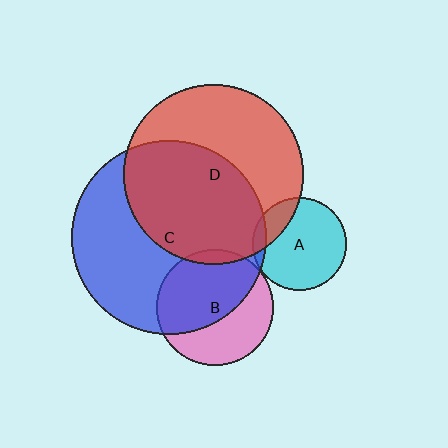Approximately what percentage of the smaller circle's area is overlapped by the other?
Approximately 5%.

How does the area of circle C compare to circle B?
Approximately 2.8 times.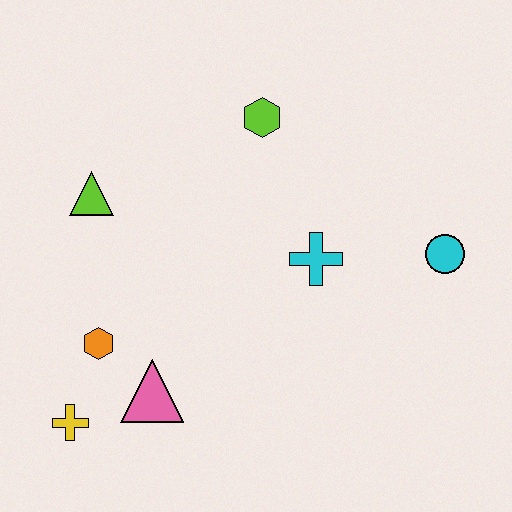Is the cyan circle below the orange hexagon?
No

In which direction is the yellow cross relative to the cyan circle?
The yellow cross is to the left of the cyan circle.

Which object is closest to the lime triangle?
The orange hexagon is closest to the lime triangle.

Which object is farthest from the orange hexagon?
The cyan circle is farthest from the orange hexagon.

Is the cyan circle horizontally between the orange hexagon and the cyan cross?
No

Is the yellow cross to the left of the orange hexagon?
Yes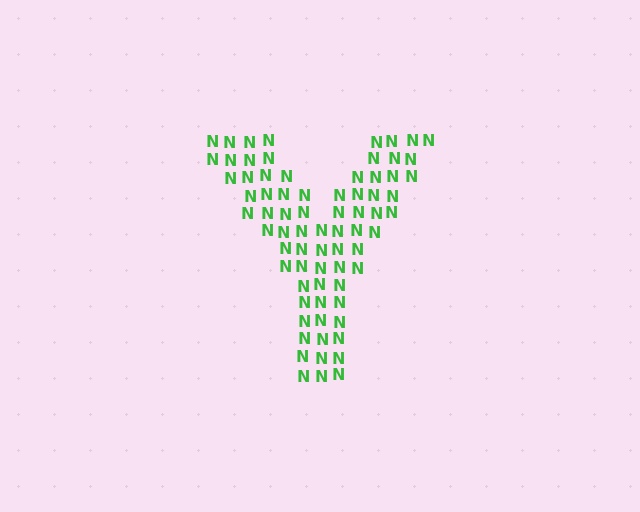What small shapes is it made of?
It is made of small letter N's.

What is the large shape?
The large shape is the letter Y.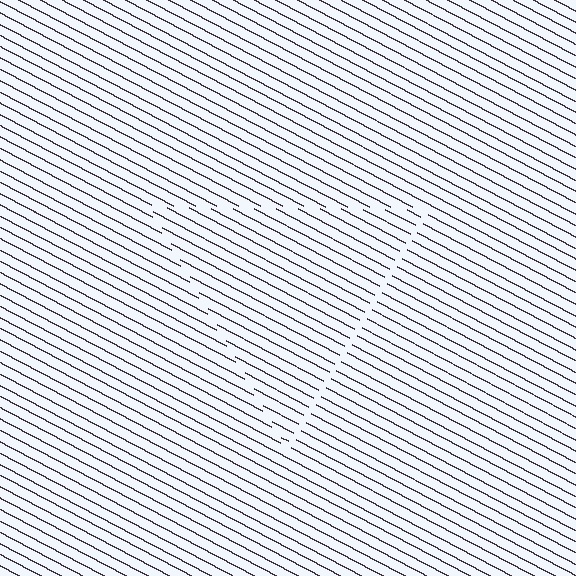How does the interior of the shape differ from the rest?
The interior of the shape contains the same grating, shifted by half a period — the contour is defined by the phase discontinuity where line-ends from the inner and outer gratings abut.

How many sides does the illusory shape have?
3 sides — the line-ends trace a triangle.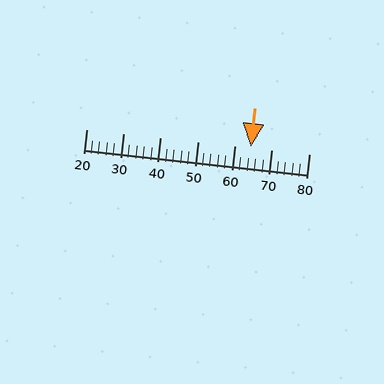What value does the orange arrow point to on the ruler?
The orange arrow points to approximately 64.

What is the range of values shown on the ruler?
The ruler shows values from 20 to 80.